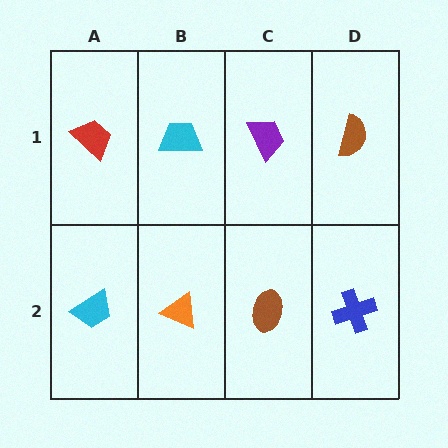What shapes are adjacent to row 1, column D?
A blue cross (row 2, column D), a purple trapezoid (row 1, column C).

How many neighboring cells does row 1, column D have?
2.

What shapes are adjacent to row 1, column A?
A cyan trapezoid (row 2, column A), a cyan trapezoid (row 1, column B).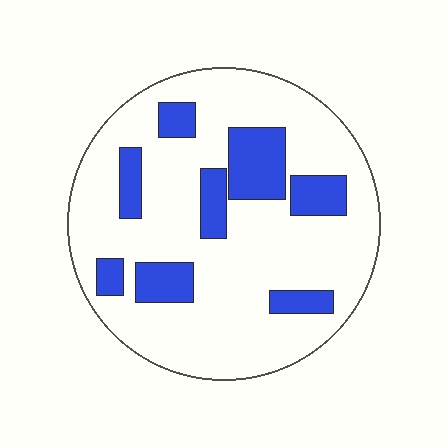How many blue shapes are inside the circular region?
8.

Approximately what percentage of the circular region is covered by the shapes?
Approximately 20%.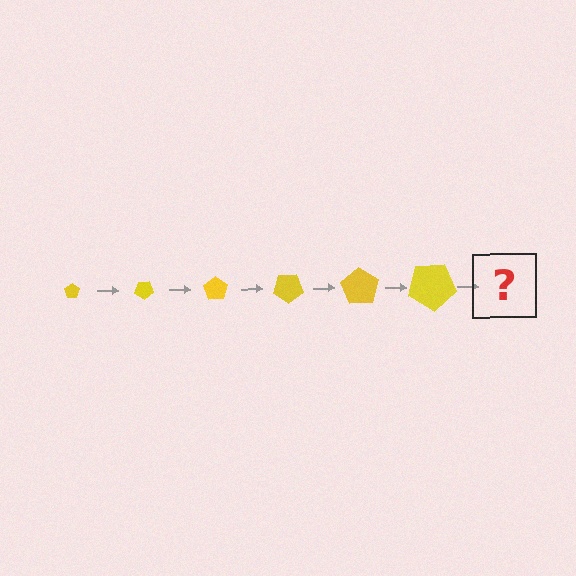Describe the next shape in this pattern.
It should be a pentagon, larger than the previous one and rotated 210 degrees from the start.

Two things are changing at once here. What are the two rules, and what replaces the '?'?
The two rules are that the pentagon grows larger each step and it rotates 35 degrees each step. The '?' should be a pentagon, larger than the previous one and rotated 210 degrees from the start.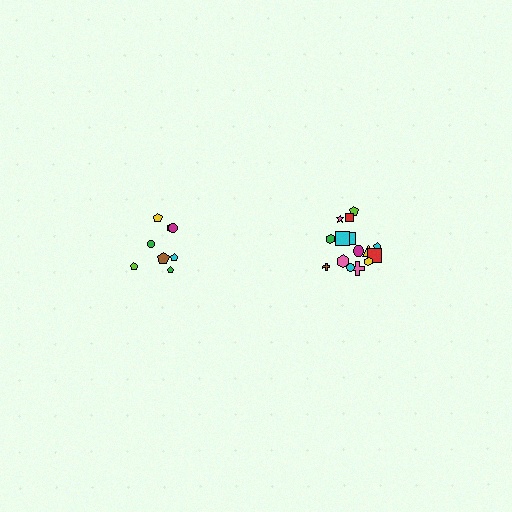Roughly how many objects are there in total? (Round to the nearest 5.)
Roughly 25 objects in total.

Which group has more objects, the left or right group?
The right group.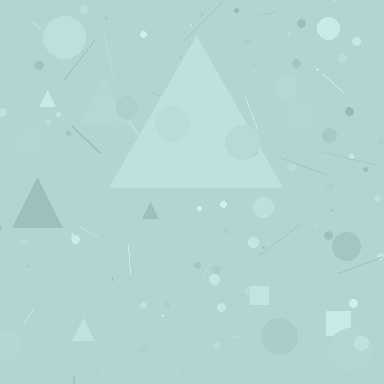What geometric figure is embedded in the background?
A triangle is embedded in the background.